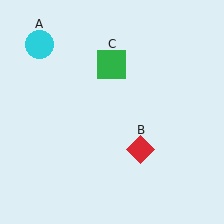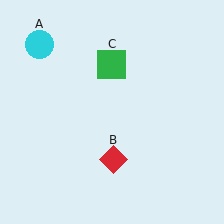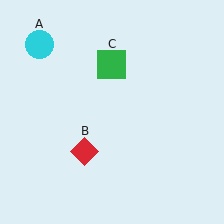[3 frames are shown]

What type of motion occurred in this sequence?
The red diamond (object B) rotated clockwise around the center of the scene.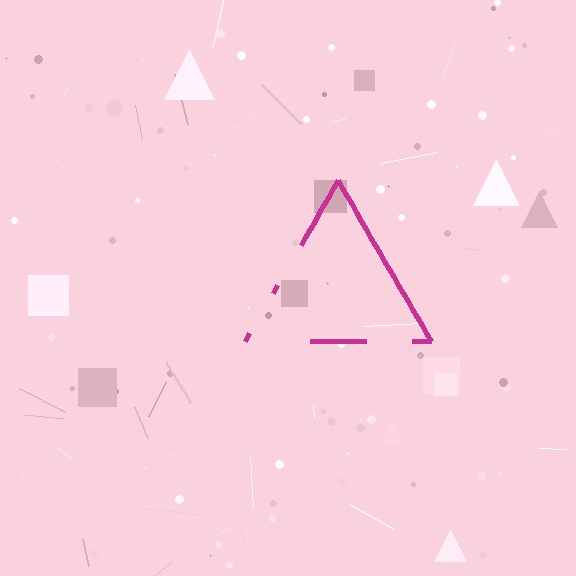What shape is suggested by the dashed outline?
The dashed outline suggests a triangle.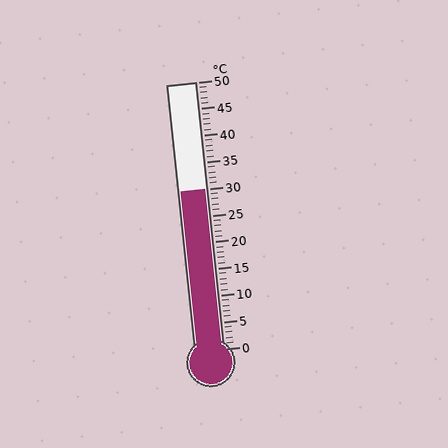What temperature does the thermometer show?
The thermometer shows approximately 30°C.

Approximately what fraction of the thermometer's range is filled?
The thermometer is filled to approximately 60% of its range.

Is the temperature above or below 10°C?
The temperature is above 10°C.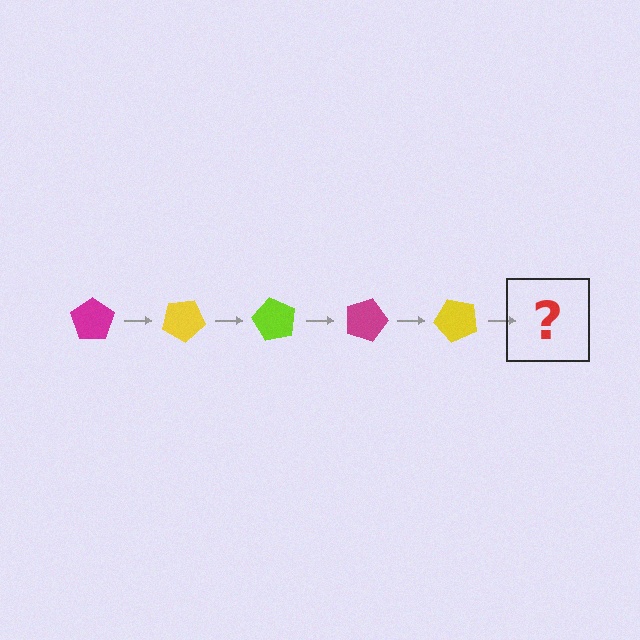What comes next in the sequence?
The next element should be a lime pentagon, rotated 150 degrees from the start.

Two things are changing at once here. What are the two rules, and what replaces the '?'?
The two rules are that it rotates 30 degrees each step and the color cycles through magenta, yellow, and lime. The '?' should be a lime pentagon, rotated 150 degrees from the start.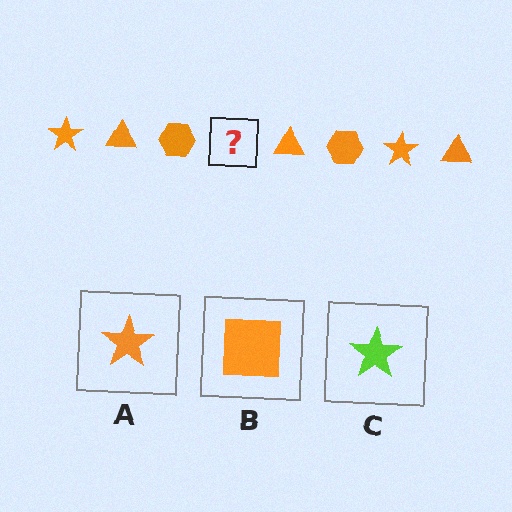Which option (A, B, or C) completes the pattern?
A.